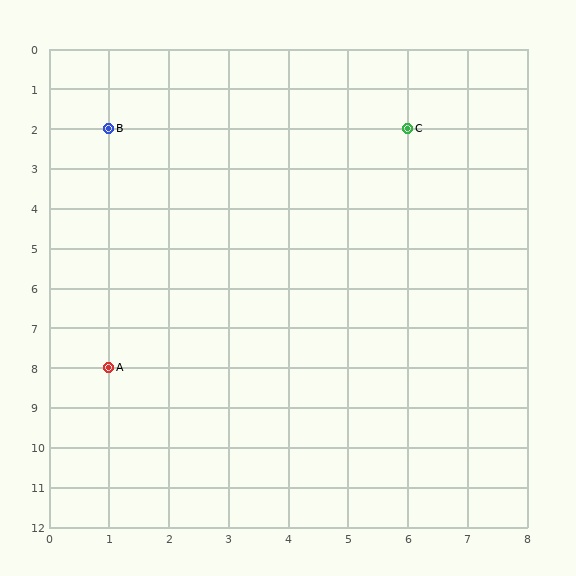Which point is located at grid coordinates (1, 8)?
Point A is at (1, 8).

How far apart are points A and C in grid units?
Points A and C are 5 columns and 6 rows apart (about 7.8 grid units diagonally).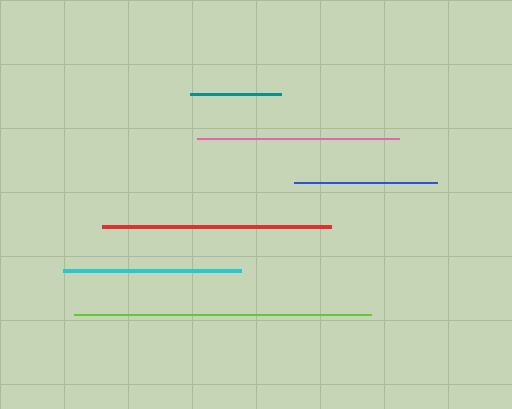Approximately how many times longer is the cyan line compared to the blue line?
The cyan line is approximately 1.2 times the length of the blue line.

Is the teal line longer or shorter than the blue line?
The blue line is longer than the teal line.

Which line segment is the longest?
The lime line is the longest at approximately 297 pixels.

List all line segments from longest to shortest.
From longest to shortest: lime, red, pink, cyan, blue, teal.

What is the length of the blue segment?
The blue segment is approximately 143 pixels long.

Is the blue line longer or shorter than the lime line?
The lime line is longer than the blue line.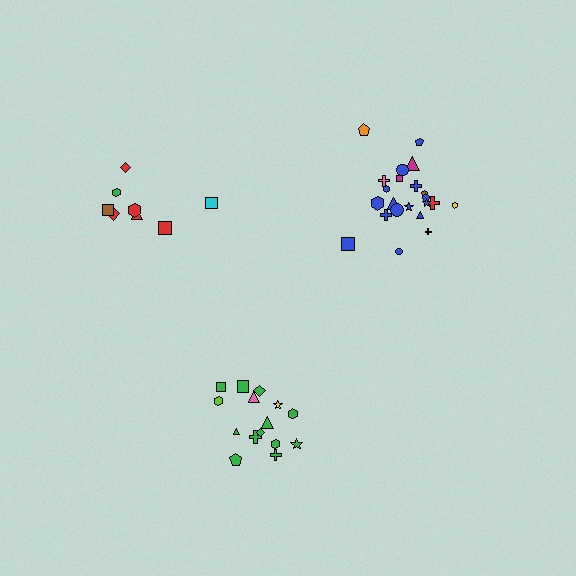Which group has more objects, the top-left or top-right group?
The top-right group.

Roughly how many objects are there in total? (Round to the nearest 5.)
Roughly 45 objects in total.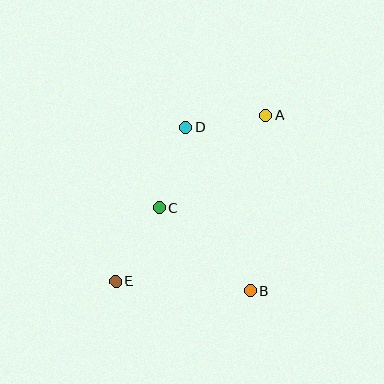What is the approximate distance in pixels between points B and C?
The distance between B and C is approximately 122 pixels.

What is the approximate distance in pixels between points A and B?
The distance between A and B is approximately 176 pixels.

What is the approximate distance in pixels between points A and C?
The distance between A and C is approximately 141 pixels.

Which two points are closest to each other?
Points A and D are closest to each other.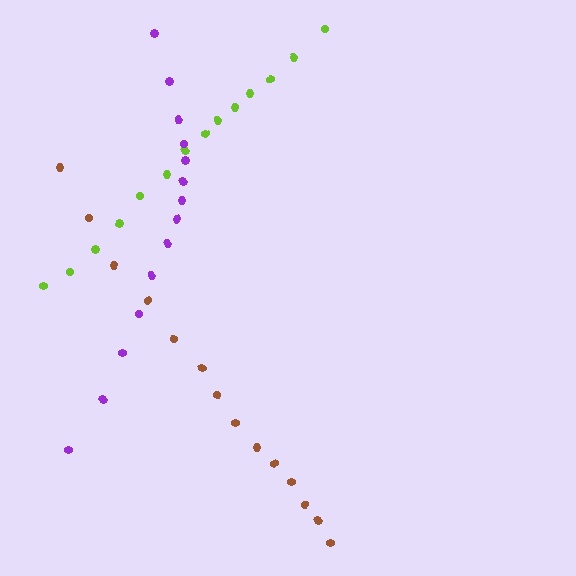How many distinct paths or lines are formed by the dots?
There are 3 distinct paths.